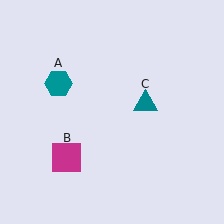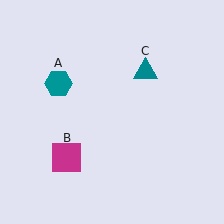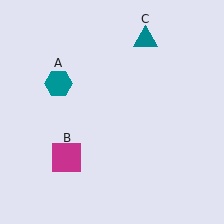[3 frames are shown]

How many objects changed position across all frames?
1 object changed position: teal triangle (object C).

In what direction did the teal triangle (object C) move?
The teal triangle (object C) moved up.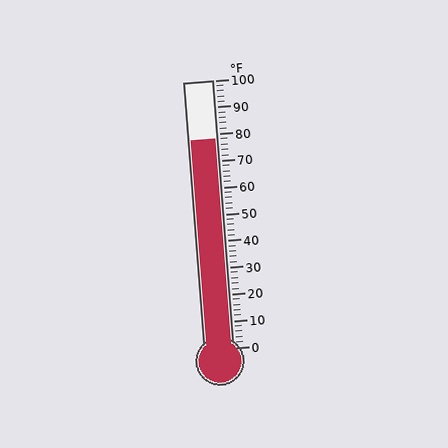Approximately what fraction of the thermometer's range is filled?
The thermometer is filled to approximately 80% of its range.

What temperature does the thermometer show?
The thermometer shows approximately 78°F.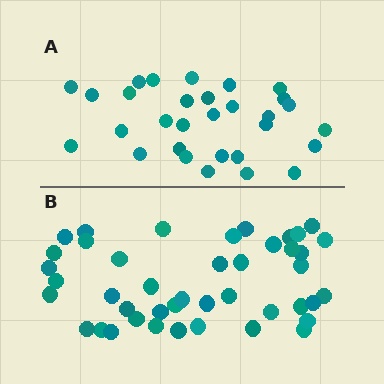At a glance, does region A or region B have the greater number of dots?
Region B (the bottom region) has more dots.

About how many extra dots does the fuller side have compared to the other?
Region B has approximately 15 more dots than region A.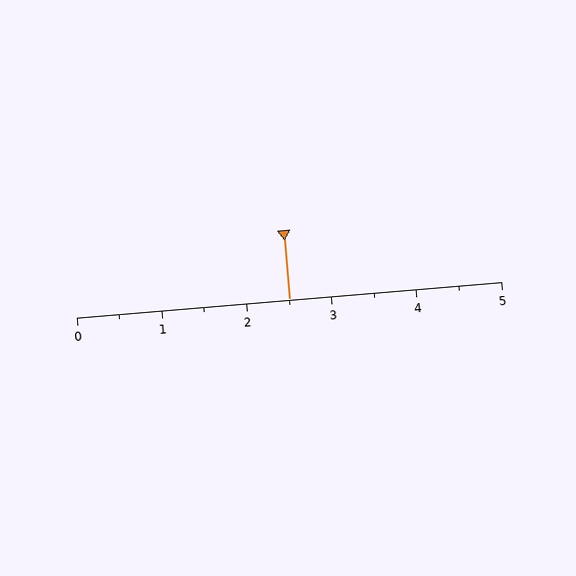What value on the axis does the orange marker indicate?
The marker indicates approximately 2.5.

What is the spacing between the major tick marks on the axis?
The major ticks are spaced 1 apart.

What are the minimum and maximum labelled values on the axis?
The axis runs from 0 to 5.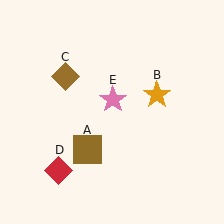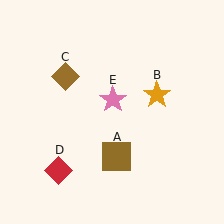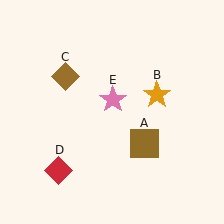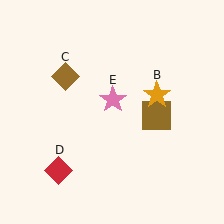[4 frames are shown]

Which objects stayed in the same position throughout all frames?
Orange star (object B) and brown diamond (object C) and red diamond (object D) and pink star (object E) remained stationary.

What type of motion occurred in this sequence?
The brown square (object A) rotated counterclockwise around the center of the scene.